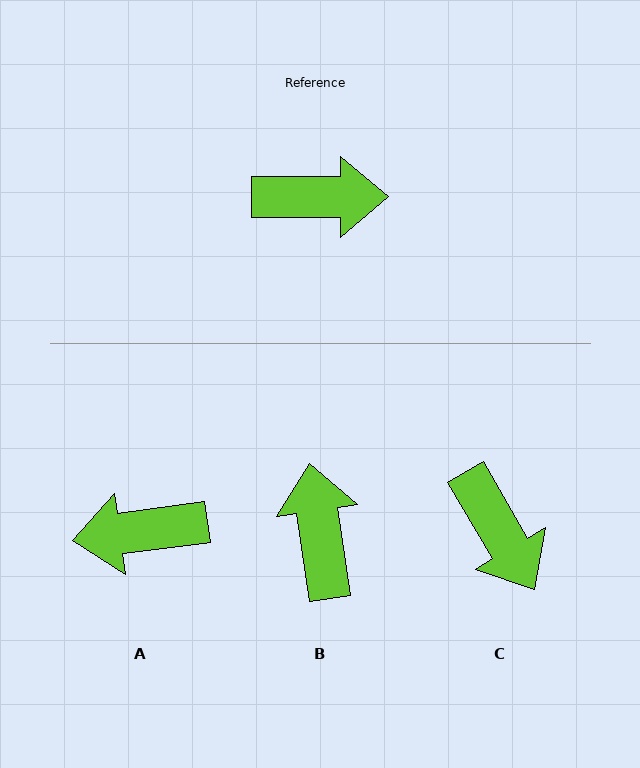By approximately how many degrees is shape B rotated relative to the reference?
Approximately 98 degrees counter-clockwise.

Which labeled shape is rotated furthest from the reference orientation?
A, about 173 degrees away.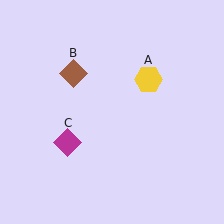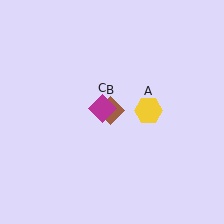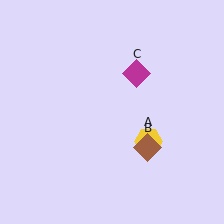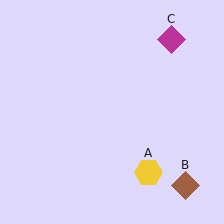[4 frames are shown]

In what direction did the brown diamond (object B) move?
The brown diamond (object B) moved down and to the right.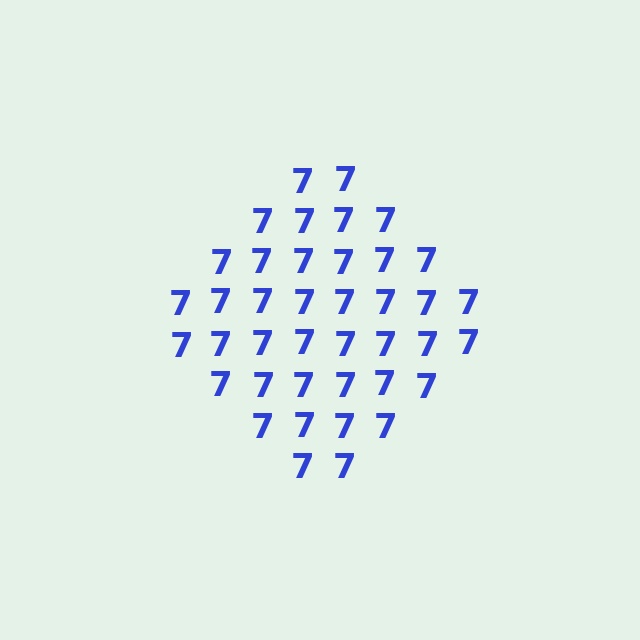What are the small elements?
The small elements are digit 7's.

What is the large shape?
The large shape is a diamond.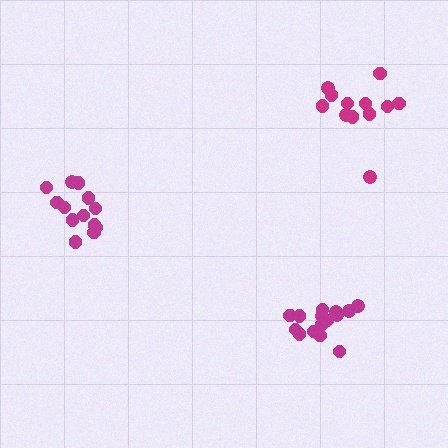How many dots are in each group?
Group 1: 12 dots, Group 2: 13 dots, Group 3: 15 dots (40 total).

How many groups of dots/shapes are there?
There are 3 groups.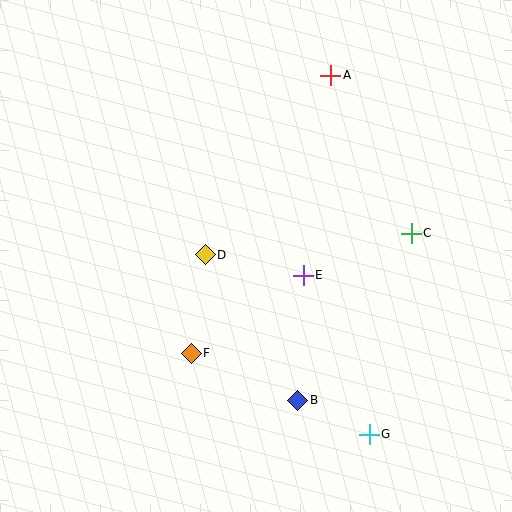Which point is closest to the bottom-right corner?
Point G is closest to the bottom-right corner.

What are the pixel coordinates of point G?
Point G is at (369, 434).